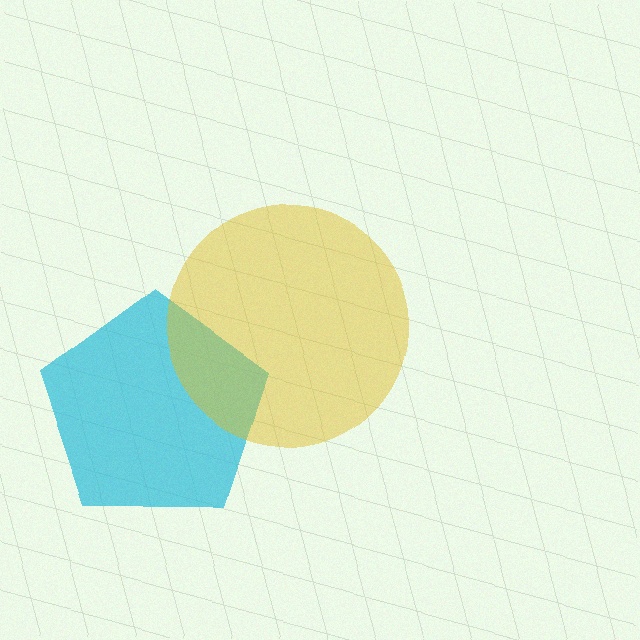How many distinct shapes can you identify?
There are 2 distinct shapes: a cyan pentagon, a yellow circle.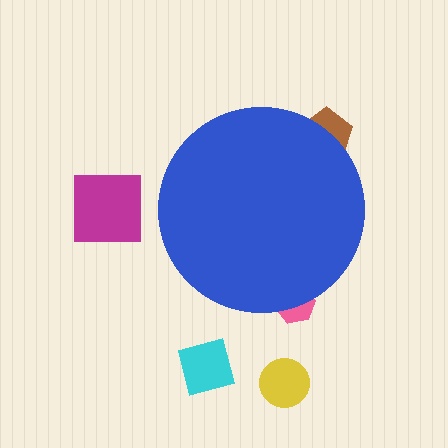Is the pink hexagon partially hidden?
Yes, the pink hexagon is partially hidden behind the blue circle.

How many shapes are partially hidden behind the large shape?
2 shapes are partially hidden.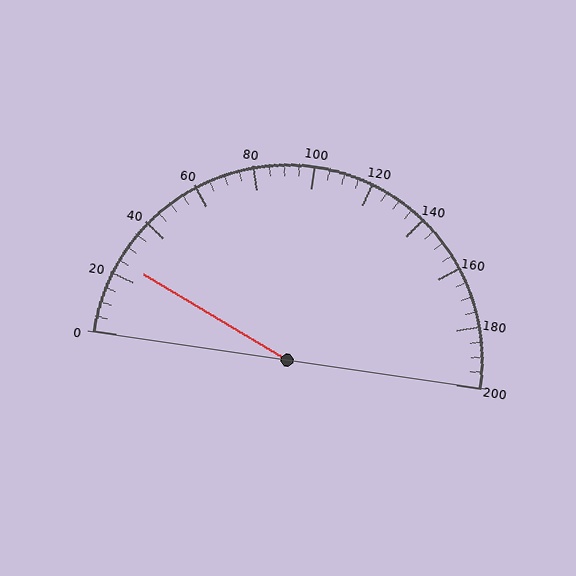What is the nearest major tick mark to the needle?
The nearest major tick mark is 20.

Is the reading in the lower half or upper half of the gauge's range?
The reading is in the lower half of the range (0 to 200).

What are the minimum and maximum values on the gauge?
The gauge ranges from 0 to 200.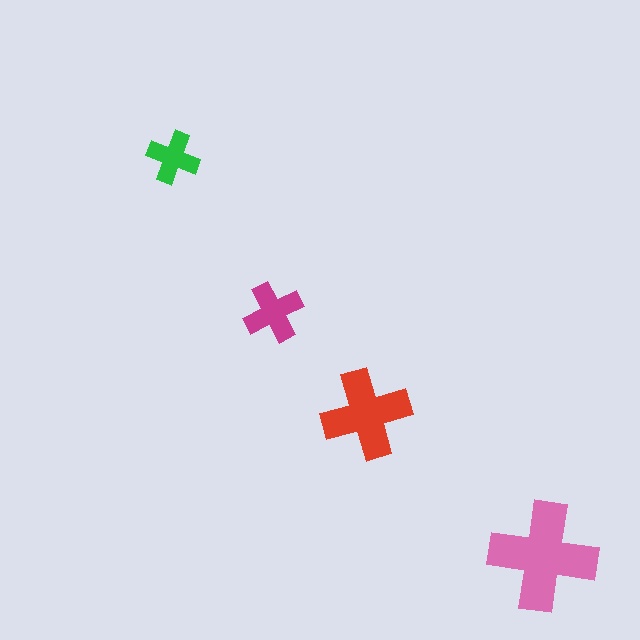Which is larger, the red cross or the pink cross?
The pink one.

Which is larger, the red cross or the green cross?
The red one.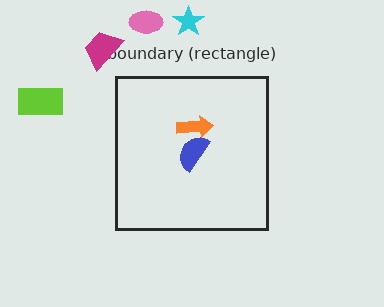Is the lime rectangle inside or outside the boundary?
Outside.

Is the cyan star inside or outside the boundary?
Outside.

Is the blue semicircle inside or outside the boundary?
Inside.